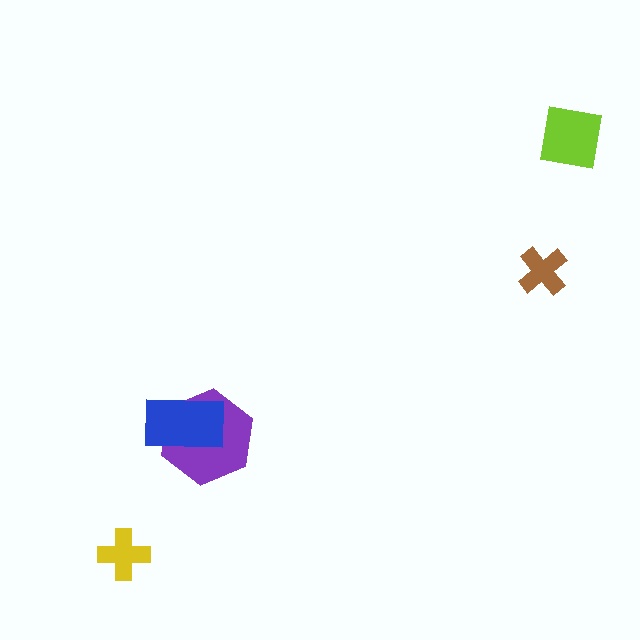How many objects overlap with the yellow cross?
0 objects overlap with the yellow cross.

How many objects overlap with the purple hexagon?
1 object overlaps with the purple hexagon.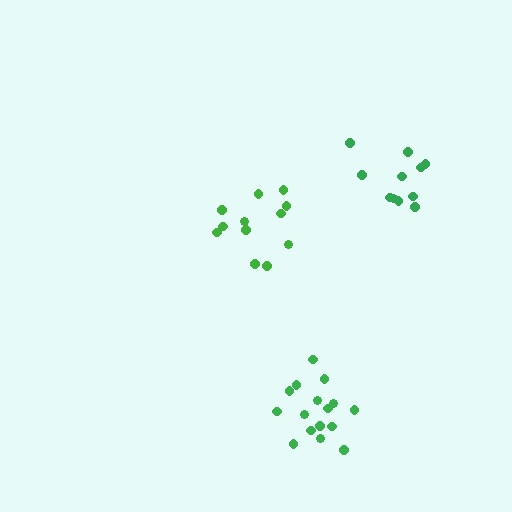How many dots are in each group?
Group 1: 12 dots, Group 2: 12 dots, Group 3: 16 dots (40 total).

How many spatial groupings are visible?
There are 3 spatial groupings.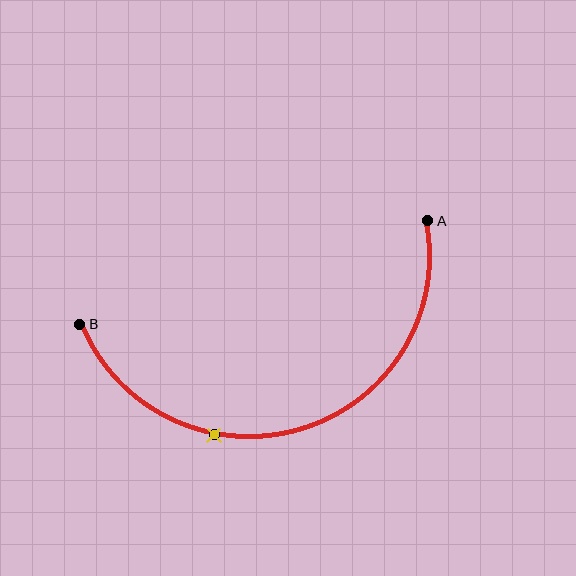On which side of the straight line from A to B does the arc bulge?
The arc bulges below the straight line connecting A and B.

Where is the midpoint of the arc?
The arc midpoint is the point on the curve farthest from the straight line joining A and B. It sits below that line.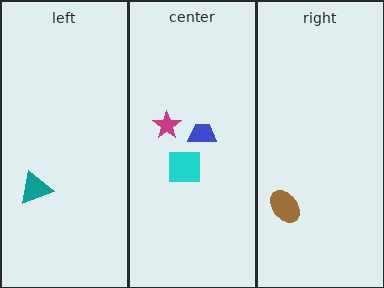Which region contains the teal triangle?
The left region.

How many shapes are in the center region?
3.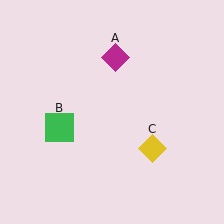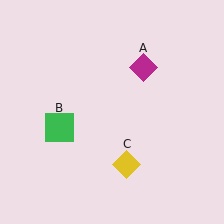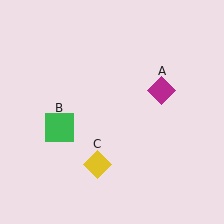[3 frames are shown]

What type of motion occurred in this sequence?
The magenta diamond (object A), yellow diamond (object C) rotated clockwise around the center of the scene.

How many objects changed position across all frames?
2 objects changed position: magenta diamond (object A), yellow diamond (object C).